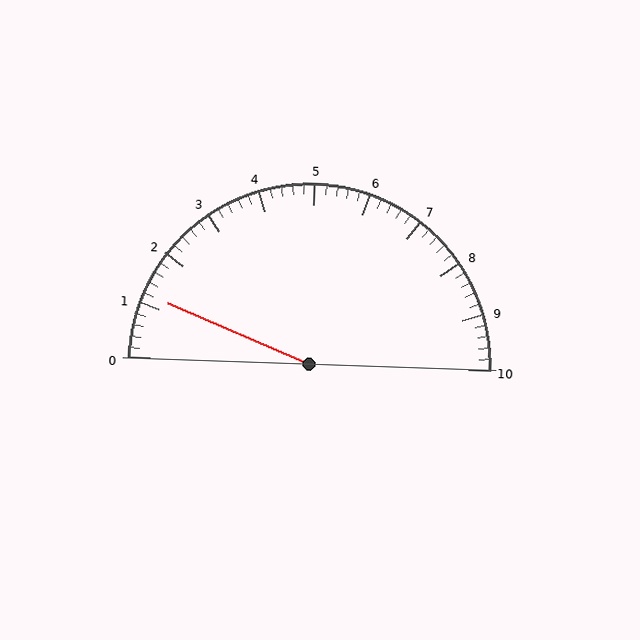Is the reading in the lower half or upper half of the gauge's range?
The reading is in the lower half of the range (0 to 10).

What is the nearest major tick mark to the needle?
The nearest major tick mark is 1.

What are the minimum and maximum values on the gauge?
The gauge ranges from 0 to 10.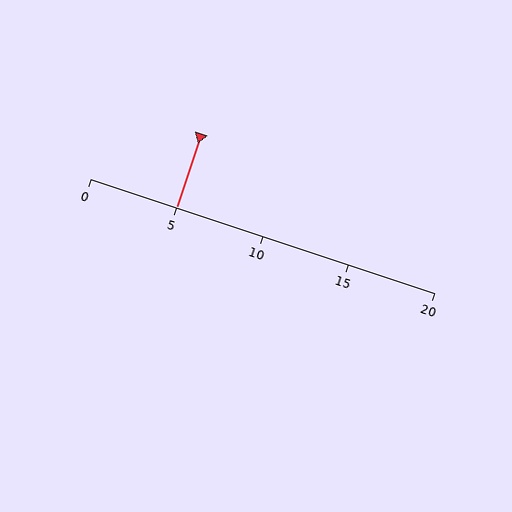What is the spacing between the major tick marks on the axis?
The major ticks are spaced 5 apart.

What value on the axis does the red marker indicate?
The marker indicates approximately 5.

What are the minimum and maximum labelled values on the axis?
The axis runs from 0 to 20.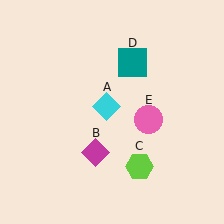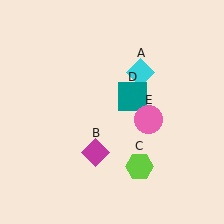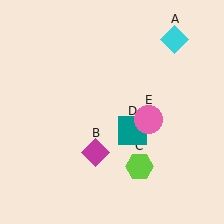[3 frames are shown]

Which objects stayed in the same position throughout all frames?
Magenta diamond (object B) and lime hexagon (object C) and pink circle (object E) remained stationary.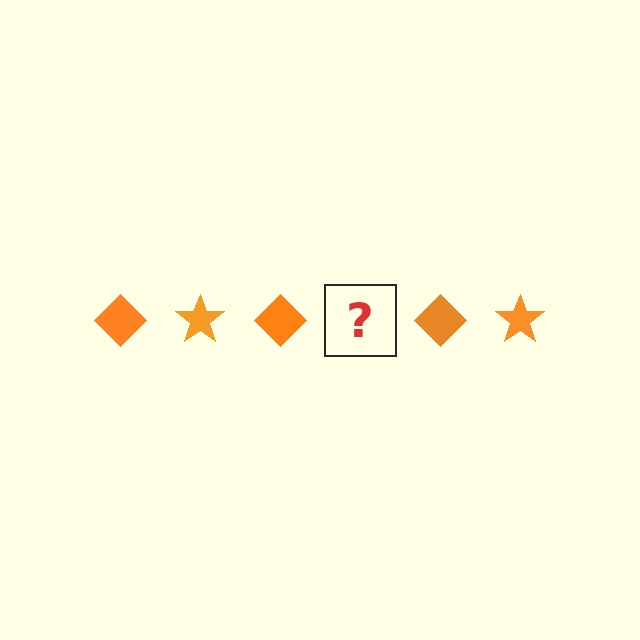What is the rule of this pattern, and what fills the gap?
The rule is that the pattern cycles through diamond, star shapes in orange. The gap should be filled with an orange star.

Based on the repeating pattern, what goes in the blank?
The blank should be an orange star.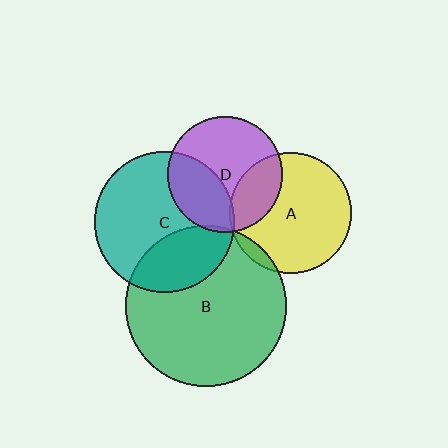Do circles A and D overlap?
Yes.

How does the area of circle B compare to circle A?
Approximately 1.8 times.